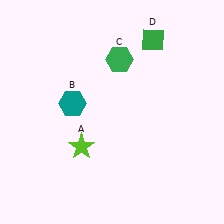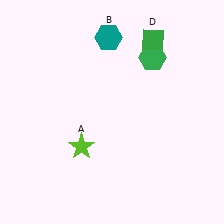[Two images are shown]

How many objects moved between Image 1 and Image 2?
2 objects moved between the two images.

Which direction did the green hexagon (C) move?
The green hexagon (C) moved right.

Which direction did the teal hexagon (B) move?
The teal hexagon (B) moved up.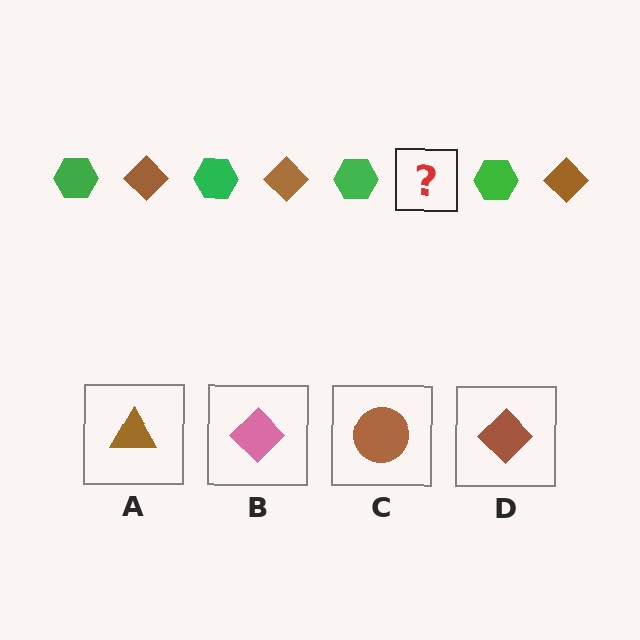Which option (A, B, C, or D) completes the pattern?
D.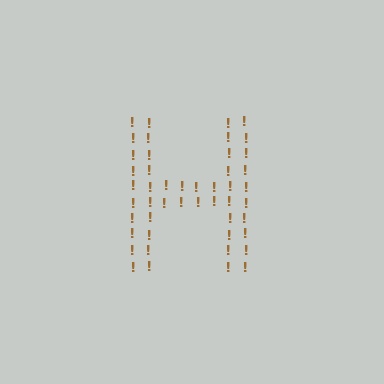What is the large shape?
The large shape is the letter H.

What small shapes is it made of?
It is made of small exclamation marks.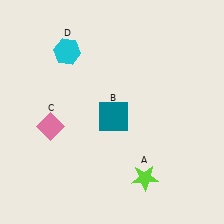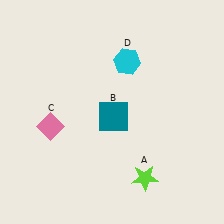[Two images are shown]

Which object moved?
The cyan hexagon (D) moved right.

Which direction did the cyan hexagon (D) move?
The cyan hexagon (D) moved right.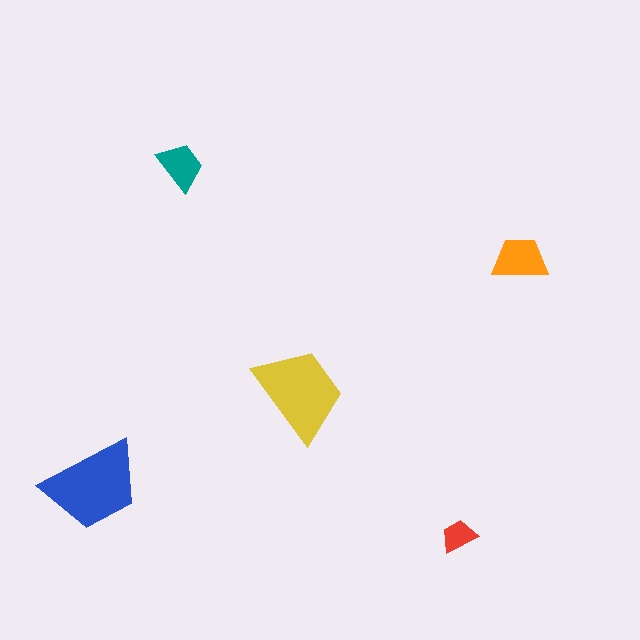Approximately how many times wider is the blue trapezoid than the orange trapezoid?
About 2 times wider.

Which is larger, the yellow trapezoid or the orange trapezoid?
The yellow one.